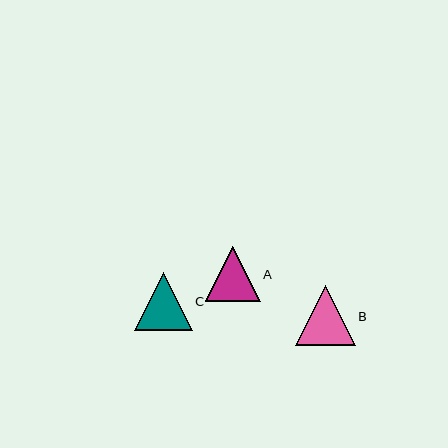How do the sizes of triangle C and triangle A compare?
Triangle C and triangle A are approximately the same size.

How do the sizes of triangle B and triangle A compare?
Triangle B and triangle A are approximately the same size.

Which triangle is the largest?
Triangle B is the largest with a size of approximately 60 pixels.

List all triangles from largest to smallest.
From largest to smallest: B, C, A.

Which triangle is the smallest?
Triangle A is the smallest with a size of approximately 55 pixels.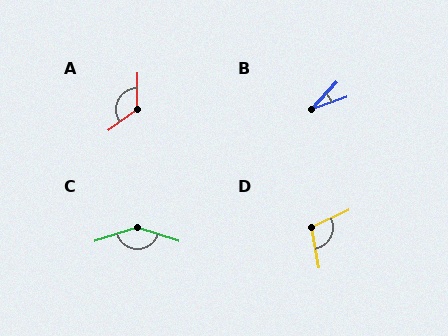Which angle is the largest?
C, at approximately 144 degrees.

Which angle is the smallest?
B, at approximately 27 degrees.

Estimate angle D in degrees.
Approximately 105 degrees.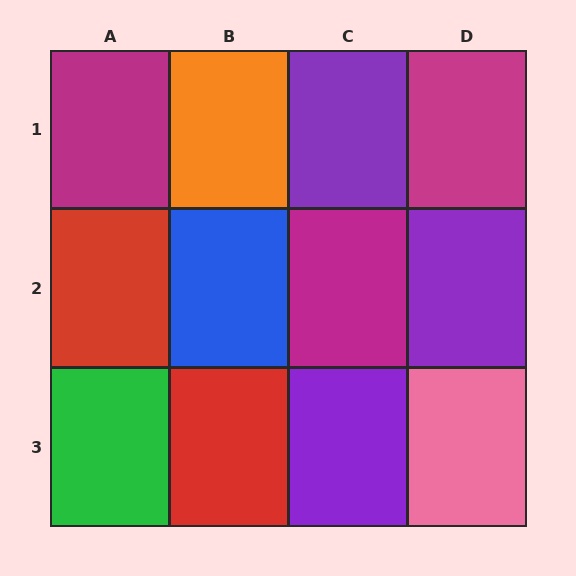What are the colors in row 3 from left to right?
Green, red, purple, pink.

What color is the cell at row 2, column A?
Red.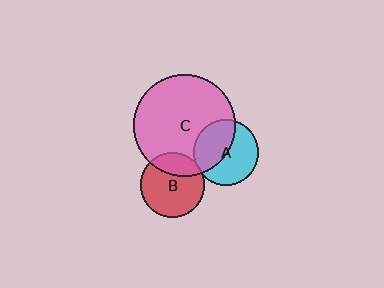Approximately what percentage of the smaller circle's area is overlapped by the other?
Approximately 5%.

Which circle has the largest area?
Circle C (pink).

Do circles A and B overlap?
Yes.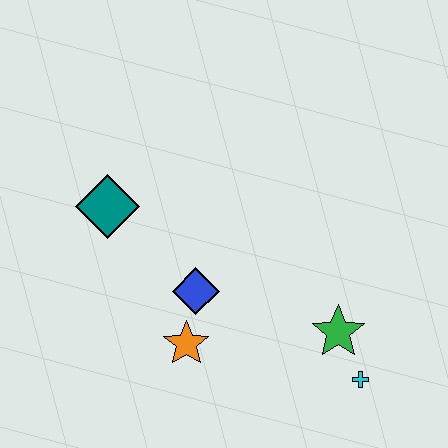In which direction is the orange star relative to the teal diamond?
The orange star is below the teal diamond.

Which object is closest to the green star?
The cyan cross is closest to the green star.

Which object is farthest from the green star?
The teal diamond is farthest from the green star.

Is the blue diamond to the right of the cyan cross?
No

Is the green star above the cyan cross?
Yes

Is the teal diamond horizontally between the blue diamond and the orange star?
No